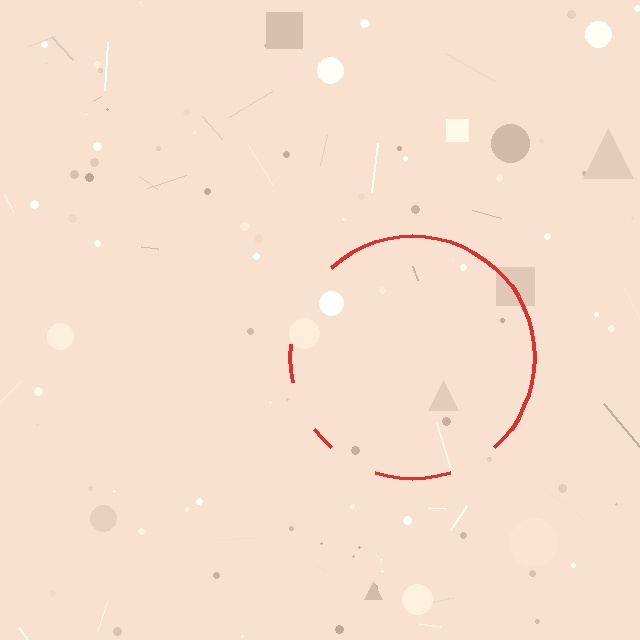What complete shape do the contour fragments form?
The contour fragments form a circle.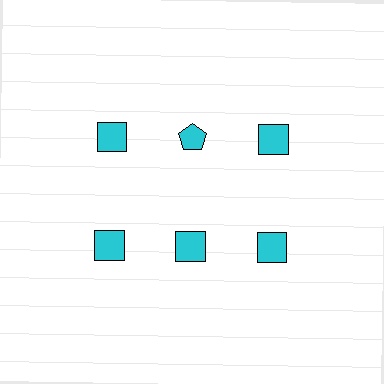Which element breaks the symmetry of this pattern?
The cyan pentagon in the top row, second from left column breaks the symmetry. All other shapes are cyan squares.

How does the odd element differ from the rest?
It has a different shape: pentagon instead of square.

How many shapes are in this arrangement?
There are 6 shapes arranged in a grid pattern.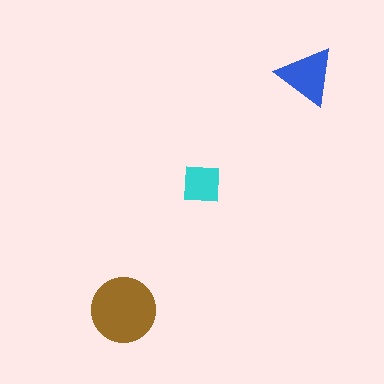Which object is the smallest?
The cyan square.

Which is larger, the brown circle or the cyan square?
The brown circle.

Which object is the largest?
The brown circle.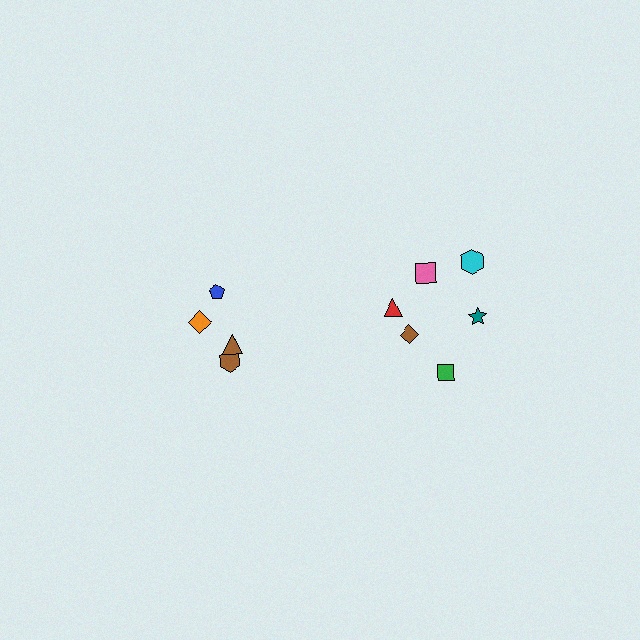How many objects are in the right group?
There are 6 objects.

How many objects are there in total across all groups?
There are 10 objects.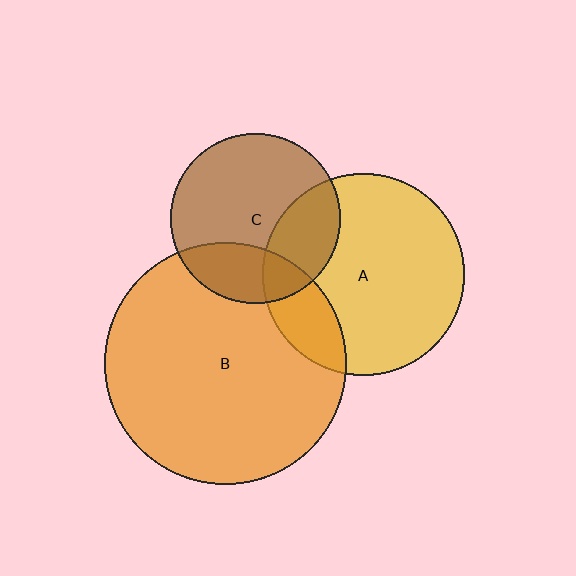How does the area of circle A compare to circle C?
Approximately 1.4 times.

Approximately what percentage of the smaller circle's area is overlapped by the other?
Approximately 25%.